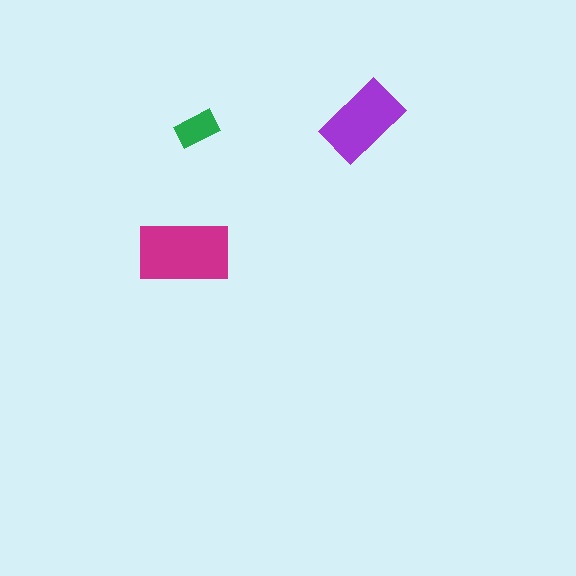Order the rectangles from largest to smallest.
the magenta one, the purple one, the green one.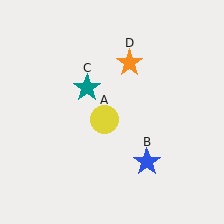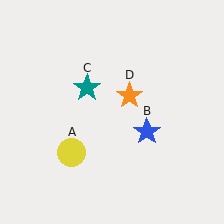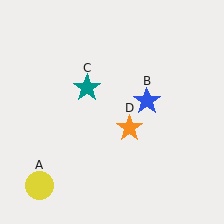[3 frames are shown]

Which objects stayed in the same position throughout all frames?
Teal star (object C) remained stationary.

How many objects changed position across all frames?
3 objects changed position: yellow circle (object A), blue star (object B), orange star (object D).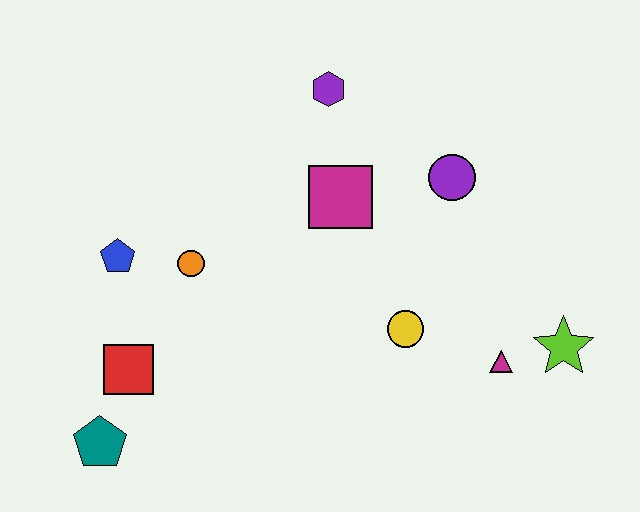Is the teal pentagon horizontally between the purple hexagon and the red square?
No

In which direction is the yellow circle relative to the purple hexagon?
The yellow circle is below the purple hexagon.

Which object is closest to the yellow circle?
The magenta triangle is closest to the yellow circle.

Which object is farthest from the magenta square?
The teal pentagon is farthest from the magenta square.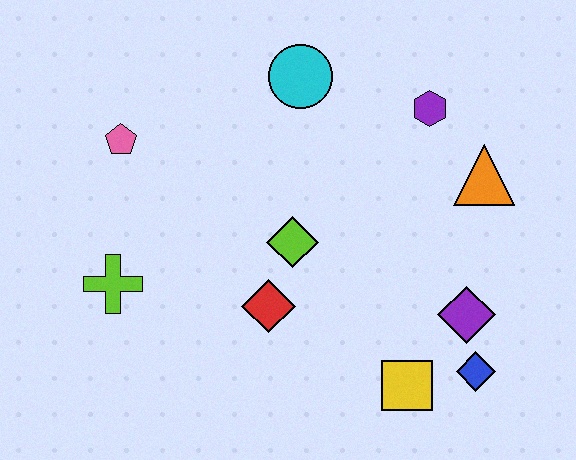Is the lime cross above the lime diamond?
No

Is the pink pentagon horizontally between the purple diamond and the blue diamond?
No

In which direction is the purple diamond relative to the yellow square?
The purple diamond is above the yellow square.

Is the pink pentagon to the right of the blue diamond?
No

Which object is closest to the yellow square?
The blue diamond is closest to the yellow square.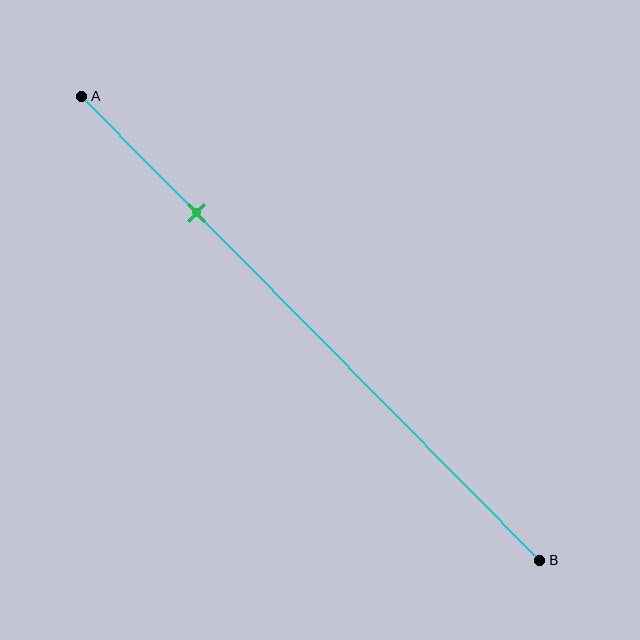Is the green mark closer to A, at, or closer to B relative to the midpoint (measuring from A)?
The green mark is closer to point A than the midpoint of segment AB.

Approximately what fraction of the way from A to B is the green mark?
The green mark is approximately 25% of the way from A to B.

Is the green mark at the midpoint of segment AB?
No, the mark is at about 25% from A, not at the 50% midpoint.